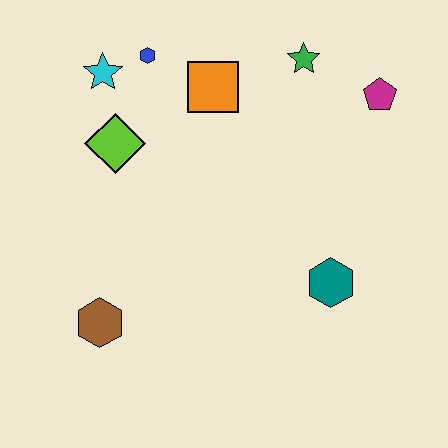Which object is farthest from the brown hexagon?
The magenta pentagon is farthest from the brown hexagon.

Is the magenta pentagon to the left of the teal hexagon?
No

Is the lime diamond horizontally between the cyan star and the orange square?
Yes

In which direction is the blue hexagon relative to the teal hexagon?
The blue hexagon is above the teal hexagon.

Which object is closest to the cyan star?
The blue hexagon is closest to the cyan star.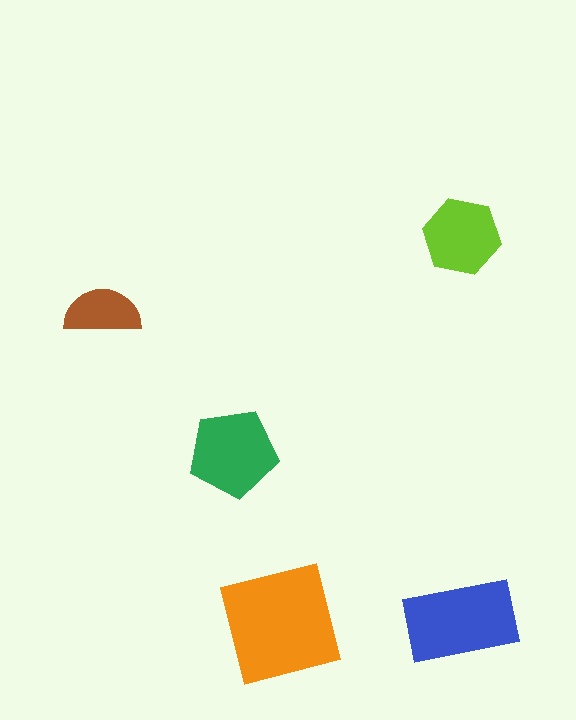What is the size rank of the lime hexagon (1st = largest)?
4th.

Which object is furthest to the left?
The brown semicircle is leftmost.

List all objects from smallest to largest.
The brown semicircle, the lime hexagon, the green pentagon, the blue rectangle, the orange square.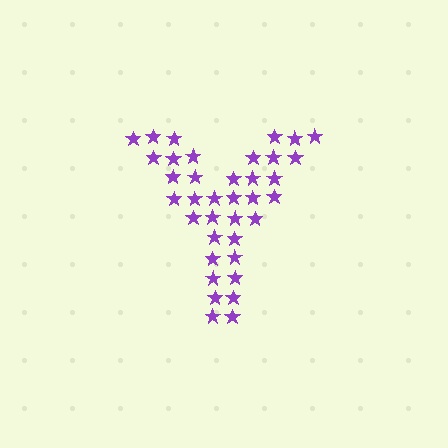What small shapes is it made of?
It is made of small stars.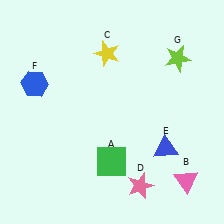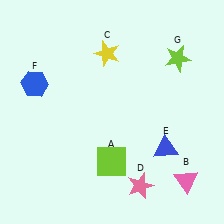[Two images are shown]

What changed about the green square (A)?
In Image 1, A is green. In Image 2, it changed to lime.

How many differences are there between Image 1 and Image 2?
There is 1 difference between the two images.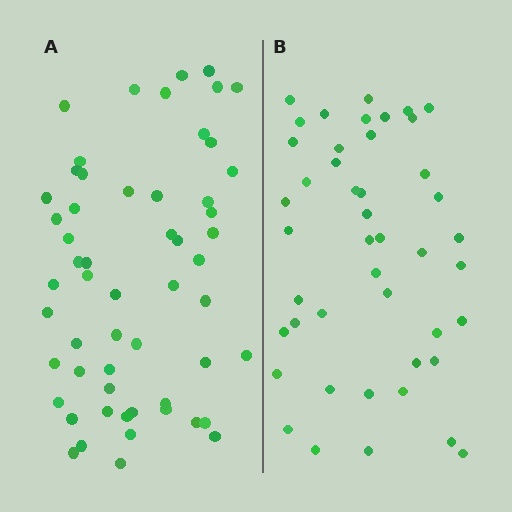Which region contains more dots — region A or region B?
Region A (the left region) has more dots.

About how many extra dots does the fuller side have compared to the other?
Region A has roughly 12 or so more dots than region B.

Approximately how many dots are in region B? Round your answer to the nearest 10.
About 40 dots. (The exact count is 45, which rounds to 40.)